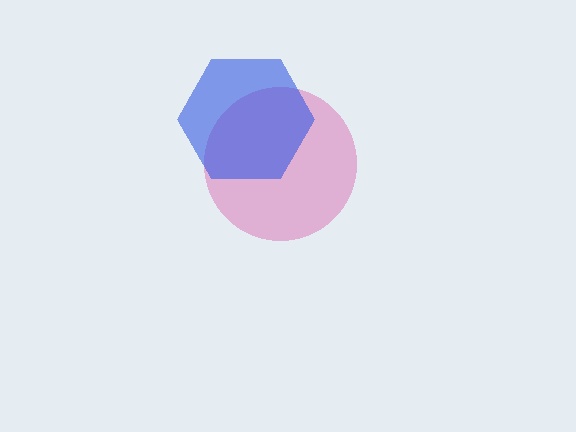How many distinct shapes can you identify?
There are 2 distinct shapes: a pink circle, a blue hexagon.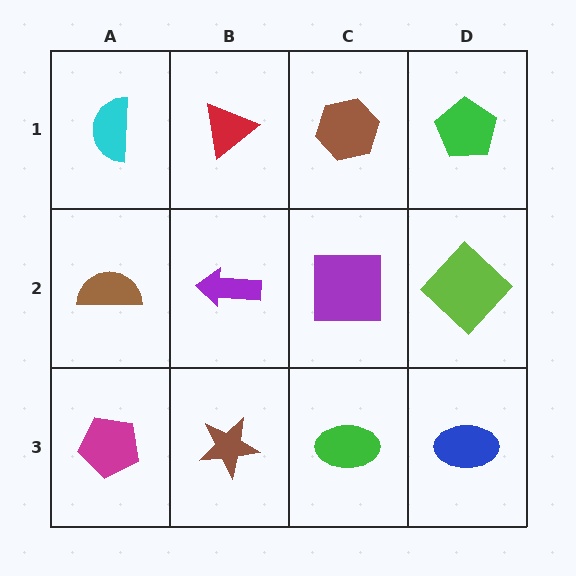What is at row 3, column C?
A green ellipse.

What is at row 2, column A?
A brown semicircle.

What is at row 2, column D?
A lime diamond.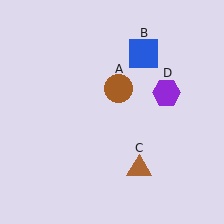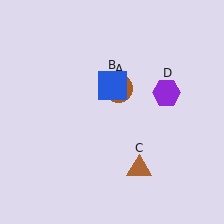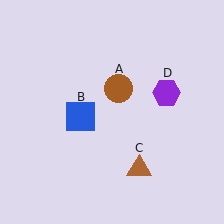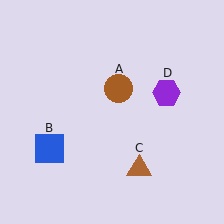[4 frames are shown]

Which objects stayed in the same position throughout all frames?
Brown circle (object A) and brown triangle (object C) and purple hexagon (object D) remained stationary.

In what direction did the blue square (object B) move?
The blue square (object B) moved down and to the left.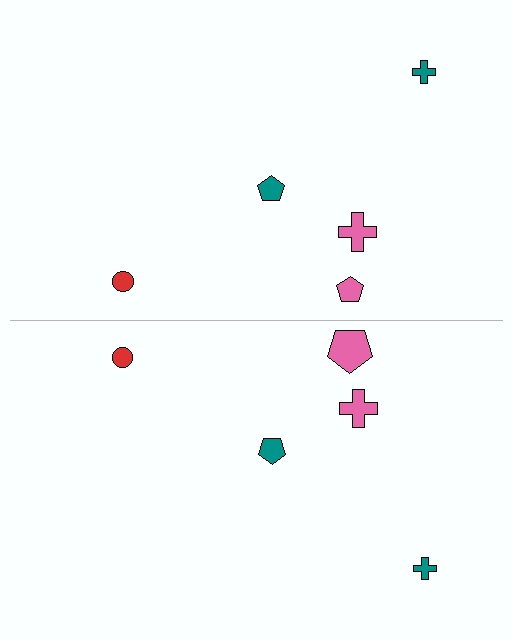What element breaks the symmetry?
The pink pentagon on the bottom side has a different size than its mirror counterpart.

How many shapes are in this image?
There are 10 shapes in this image.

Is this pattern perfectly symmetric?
No, the pattern is not perfectly symmetric. The pink pentagon on the bottom side has a different size than its mirror counterpart.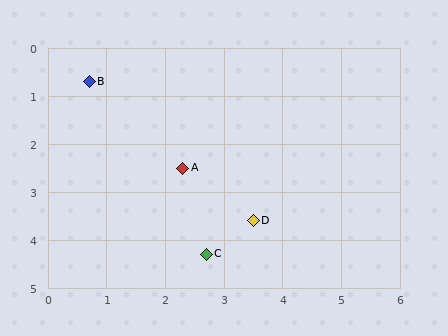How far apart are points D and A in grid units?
Points D and A are about 1.6 grid units apart.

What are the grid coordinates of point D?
Point D is at approximately (3.5, 3.6).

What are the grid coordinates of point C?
Point C is at approximately (2.7, 4.3).